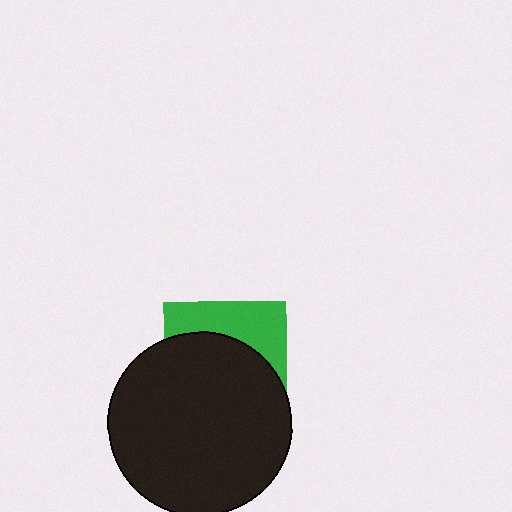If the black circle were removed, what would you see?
You would see the complete green square.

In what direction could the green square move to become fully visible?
The green square could move up. That would shift it out from behind the black circle entirely.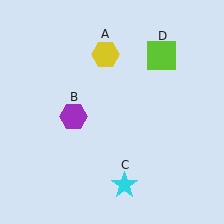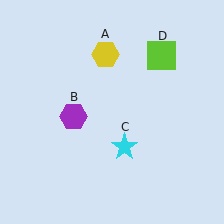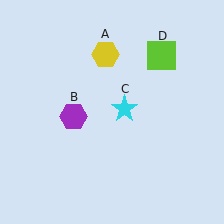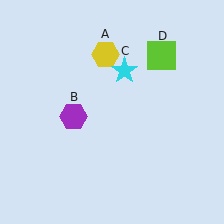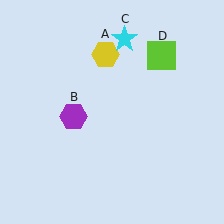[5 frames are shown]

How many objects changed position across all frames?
1 object changed position: cyan star (object C).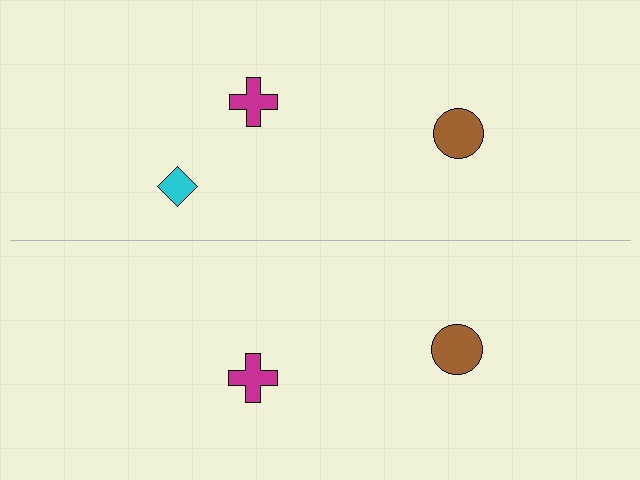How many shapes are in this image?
There are 5 shapes in this image.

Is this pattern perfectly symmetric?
No, the pattern is not perfectly symmetric. A cyan diamond is missing from the bottom side.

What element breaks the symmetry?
A cyan diamond is missing from the bottom side.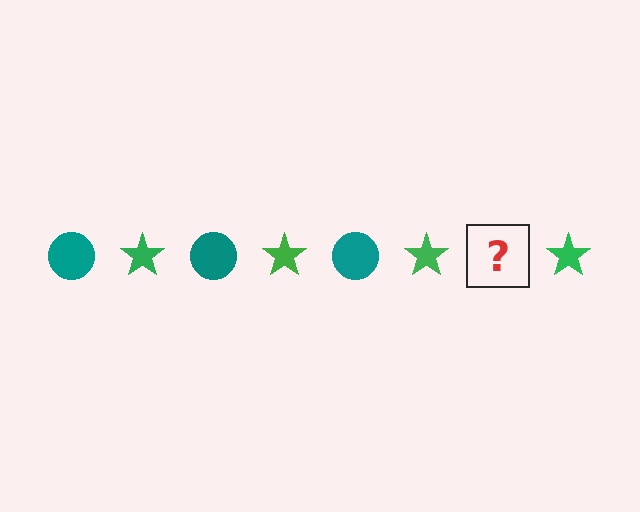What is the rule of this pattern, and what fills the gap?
The rule is that the pattern alternates between teal circle and green star. The gap should be filled with a teal circle.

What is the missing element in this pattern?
The missing element is a teal circle.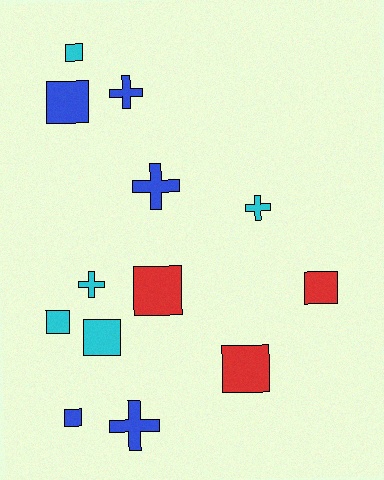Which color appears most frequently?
Blue, with 5 objects.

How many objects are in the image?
There are 13 objects.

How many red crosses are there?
There are no red crosses.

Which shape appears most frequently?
Square, with 8 objects.